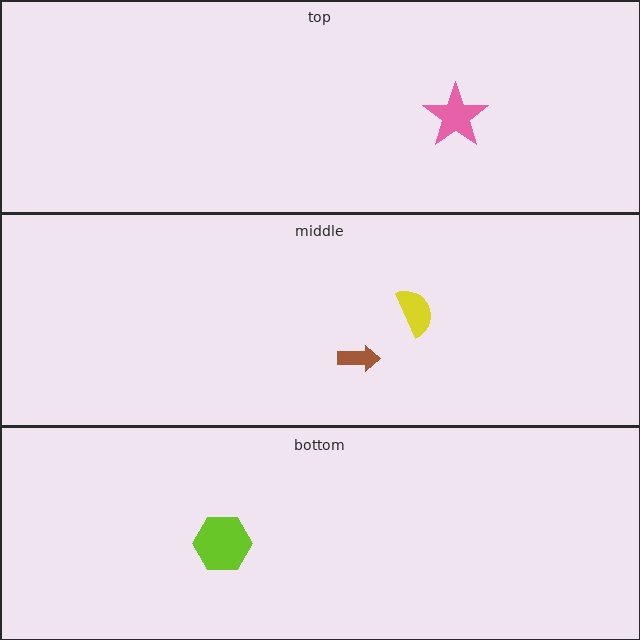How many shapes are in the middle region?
2.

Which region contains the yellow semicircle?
The middle region.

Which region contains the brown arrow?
The middle region.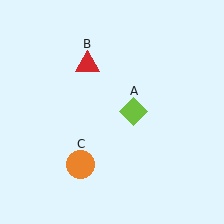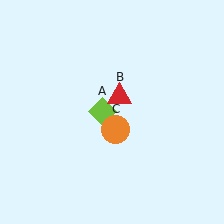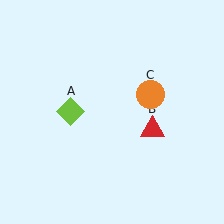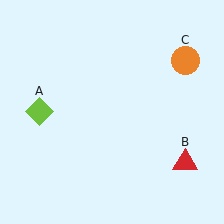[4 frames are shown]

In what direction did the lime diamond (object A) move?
The lime diamond (object A) moved left.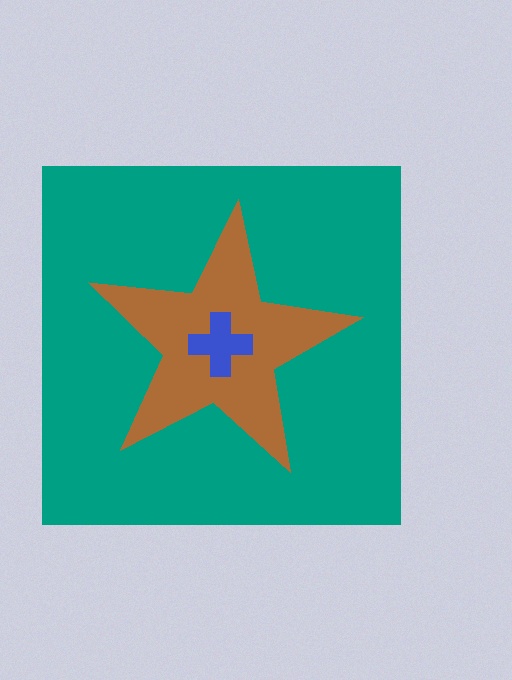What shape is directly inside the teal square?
The brown star.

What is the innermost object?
The blue cross.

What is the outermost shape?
The teal square.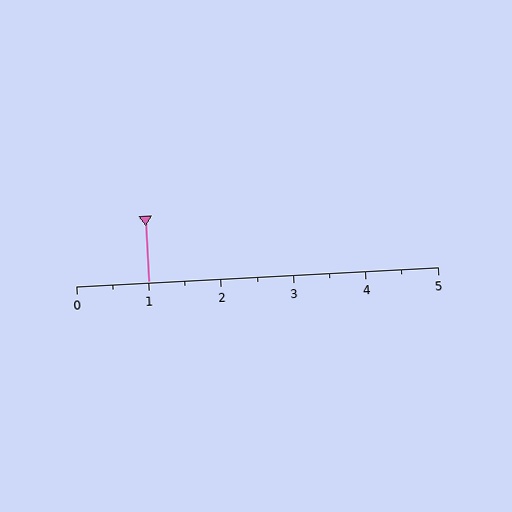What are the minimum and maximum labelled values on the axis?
The axis runs from 0 to 5.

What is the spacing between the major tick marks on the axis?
The major ticks are spaced 1 apart.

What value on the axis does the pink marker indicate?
The marker indicates approximately 1.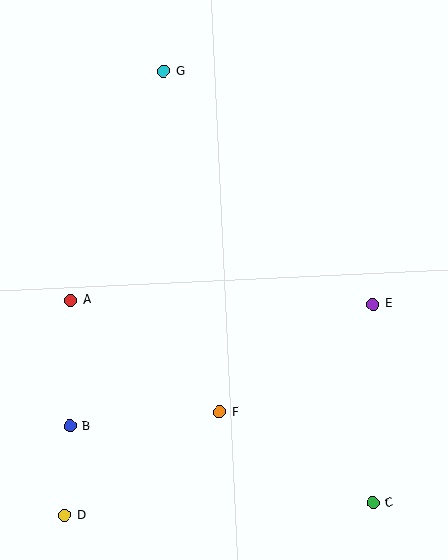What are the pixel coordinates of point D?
Point D is at (65, 515).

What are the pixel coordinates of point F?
Point F is at (220, 412).